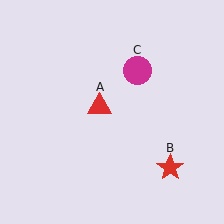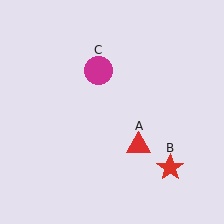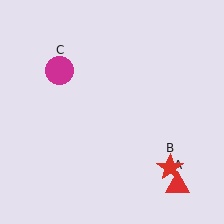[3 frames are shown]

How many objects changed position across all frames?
2 objects changed position: red triangle (object A), magenta circle (object C).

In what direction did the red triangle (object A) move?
The red triangle (object A) moved down and to the right.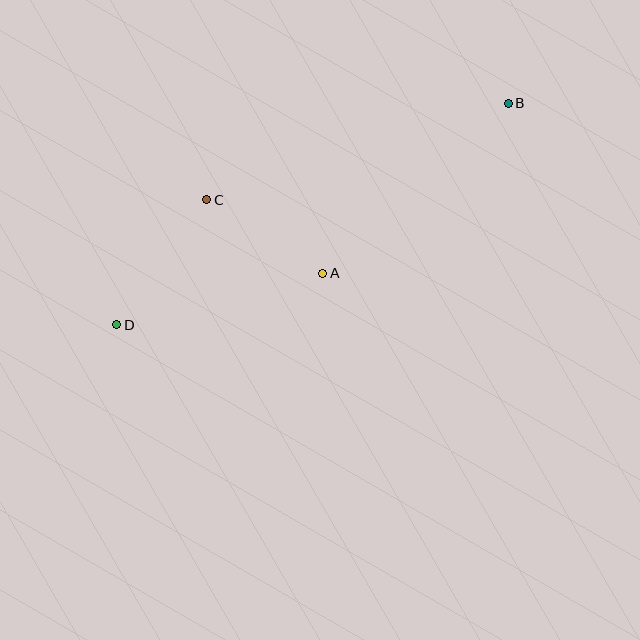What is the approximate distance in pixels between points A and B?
The distance between A and B is approximately 252 pixels.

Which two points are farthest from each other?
Points B and D are farthest from each other.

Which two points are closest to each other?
Points A and C are closest to each other.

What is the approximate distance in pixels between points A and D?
The distance between A and D is approximately 212 pixels.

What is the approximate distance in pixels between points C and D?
The distance between C and D is approximately 154 pixels.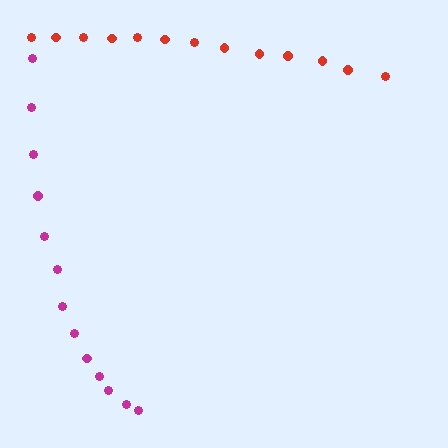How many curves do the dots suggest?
There are 2 distinct paths.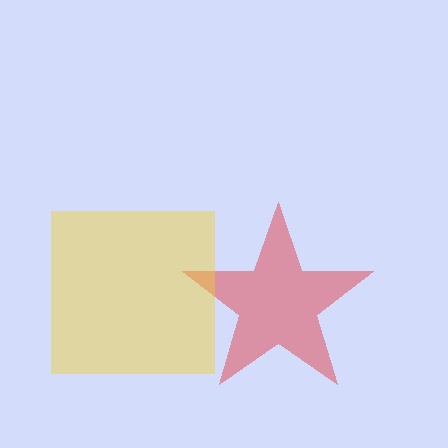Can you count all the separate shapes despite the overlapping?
Yes, there are 2 separate shapes.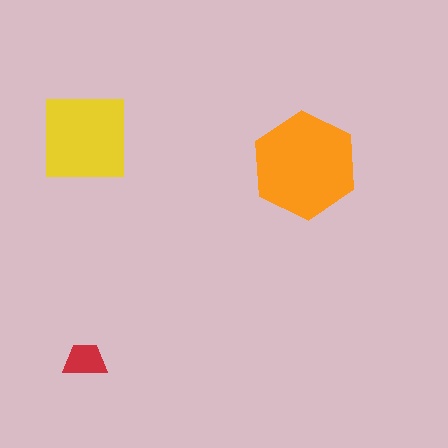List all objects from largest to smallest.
The orange hexagon, the yellow square, the red trapezoid.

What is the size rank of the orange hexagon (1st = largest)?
1st.